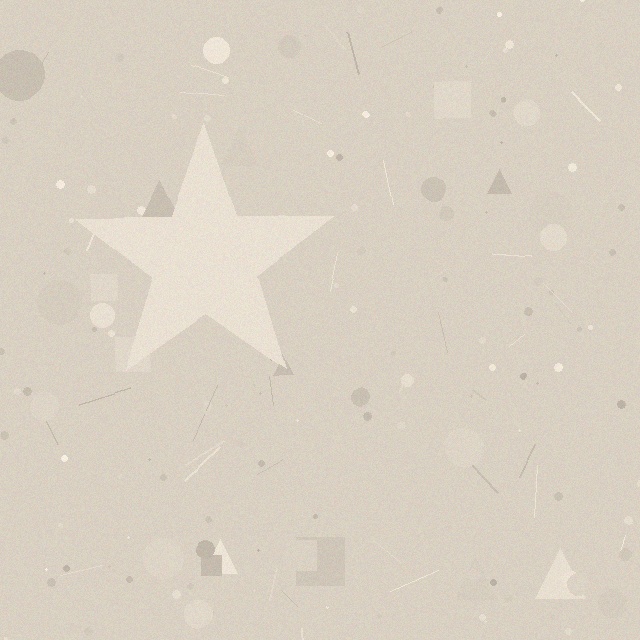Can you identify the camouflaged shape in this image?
The camouflaged shape is a star.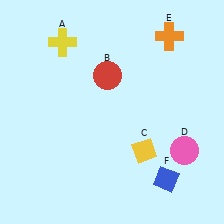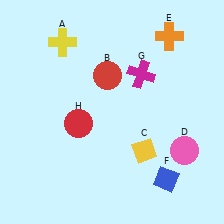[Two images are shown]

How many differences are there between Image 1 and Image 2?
There are 2 differences between the two images.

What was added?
A magenta cross (G), a red circle (H) were added in Image 2.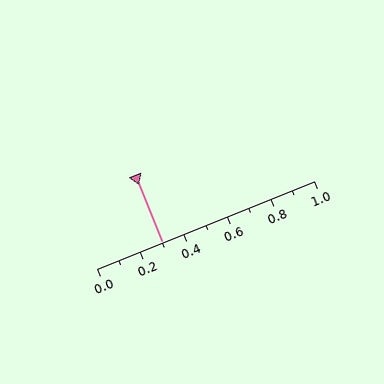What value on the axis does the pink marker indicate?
The marker indicates approximately 0.3.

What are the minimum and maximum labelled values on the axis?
The axis runs from 0.0 to 1.0.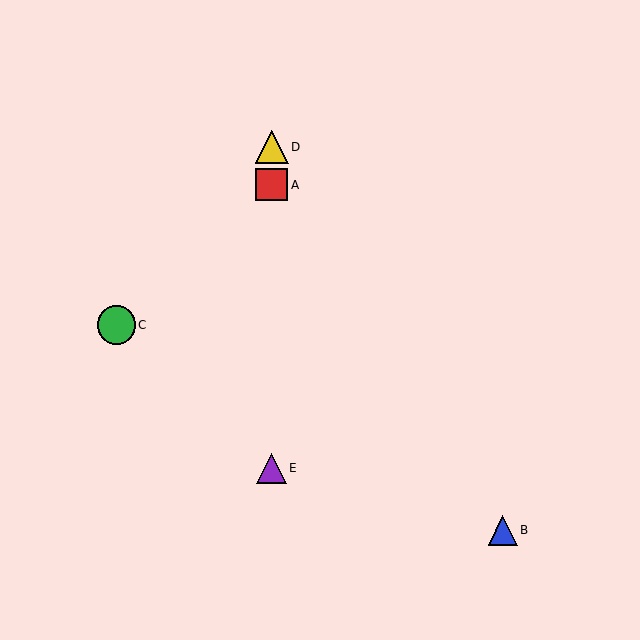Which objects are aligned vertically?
Objects A, D, E are aligned vertically.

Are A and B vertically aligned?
No, A is at x≈272 and B is at x≈503.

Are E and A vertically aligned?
Yes, both are at x≈272.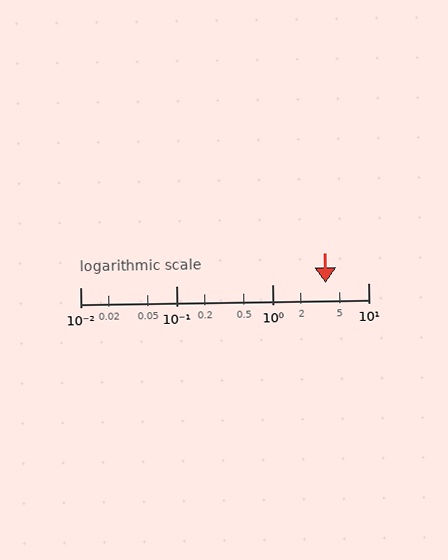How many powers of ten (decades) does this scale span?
The scale spans 3 decades, from 0.01 to 10.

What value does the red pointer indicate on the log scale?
The pointer indicates approximately 3.6.